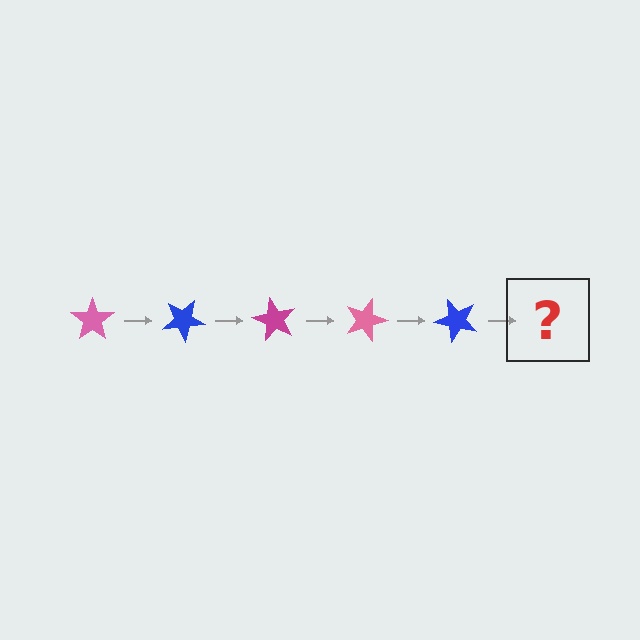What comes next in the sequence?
The next element should be a magenta star, rotated 150 degrees from the start.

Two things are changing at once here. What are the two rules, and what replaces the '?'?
The two rules are that it rotates 30 degrees each step and the color cycles through pink, blue, and magenta. The '?' should be a magenta star, rotated 150 degrees from the start.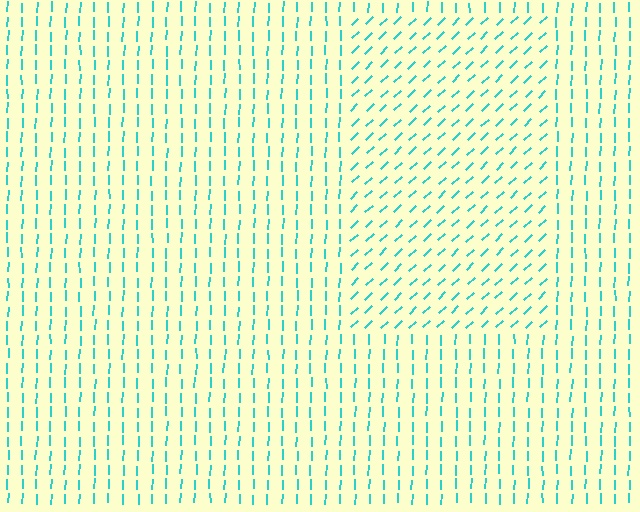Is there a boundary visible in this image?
Yes, there is a texture boundary formed by a change in line orientation.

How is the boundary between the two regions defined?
The boundary is defined purely by a change in line orientation (approximately 45 degrees difference). All lines are the same color and thickness.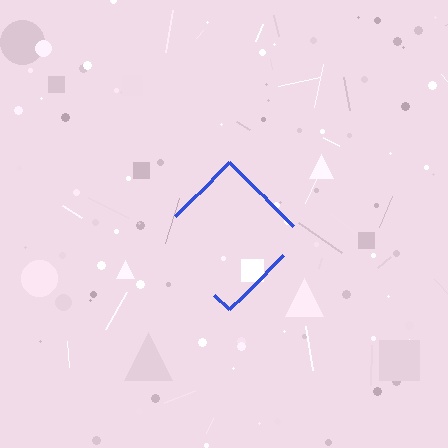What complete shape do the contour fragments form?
The contour fragments form a diamond.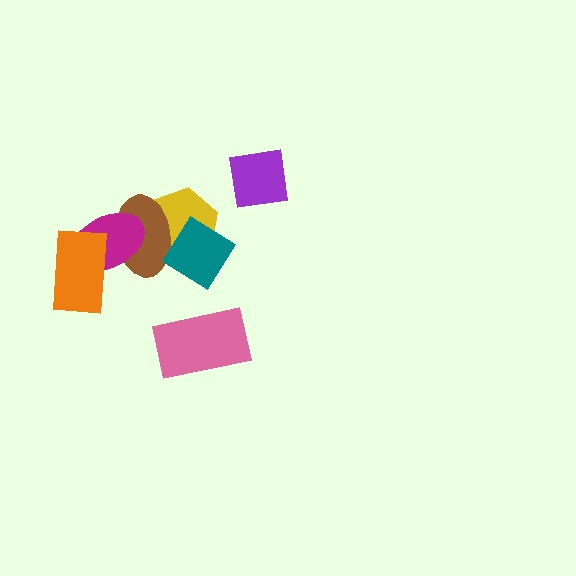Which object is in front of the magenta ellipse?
The orange rectangle is in front of the magenta ellipse.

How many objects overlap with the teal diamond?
2 objects overlap with the teal diamond.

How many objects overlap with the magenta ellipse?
2 objects overlap with the magenta ellipse.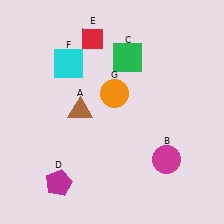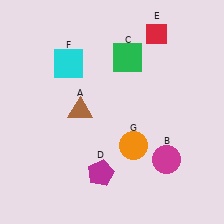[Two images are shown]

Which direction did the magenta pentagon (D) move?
The magenta pentagon (D) moved right.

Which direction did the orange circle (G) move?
The orange circle (G) moved down.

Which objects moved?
The objects that moved are: the magenta pentagon (D), the red diamond (E), the orange circle (G).